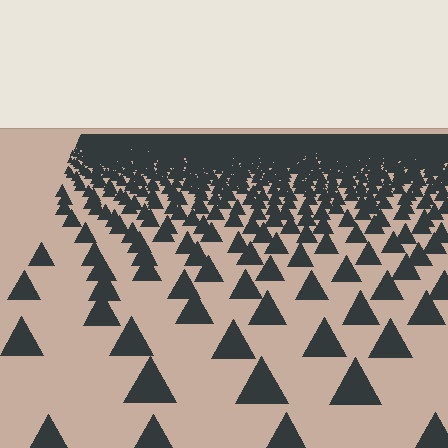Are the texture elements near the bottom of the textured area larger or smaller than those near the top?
Larger. Near the bottom, elements are closer to the viewer and appear at a bigger on-screen size.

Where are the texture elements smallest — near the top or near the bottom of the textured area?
Near the top.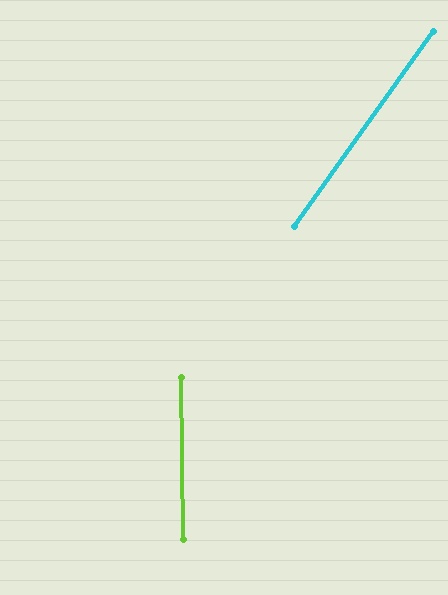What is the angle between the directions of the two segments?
Approximately 36 degrees.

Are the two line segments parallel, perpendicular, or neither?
Neither parallel nor perpendicular — they differ by about 36°.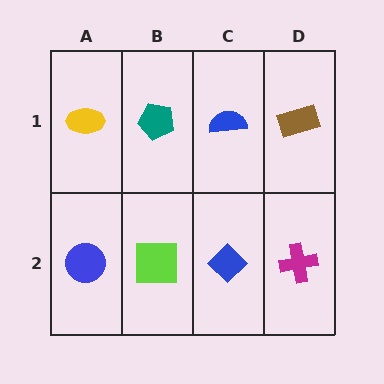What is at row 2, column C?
A blue diamond.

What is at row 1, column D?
A brown rectangle.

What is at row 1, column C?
A blue semicircle.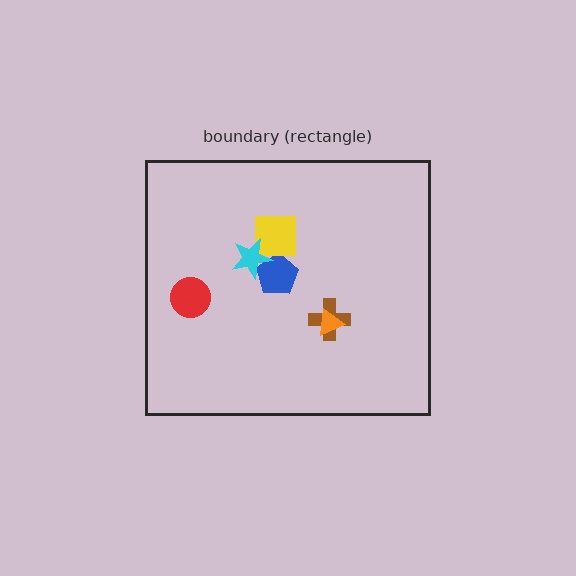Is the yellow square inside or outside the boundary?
Inside.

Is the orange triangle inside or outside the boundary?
Inside.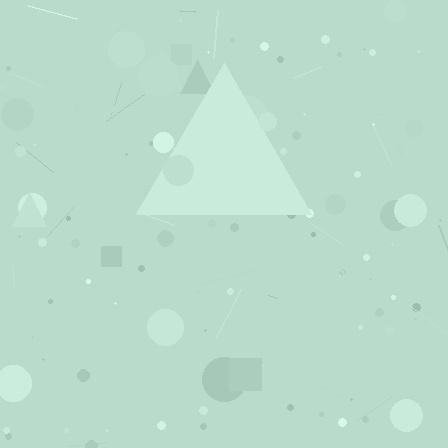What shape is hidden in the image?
A triangle is hidden in the image.